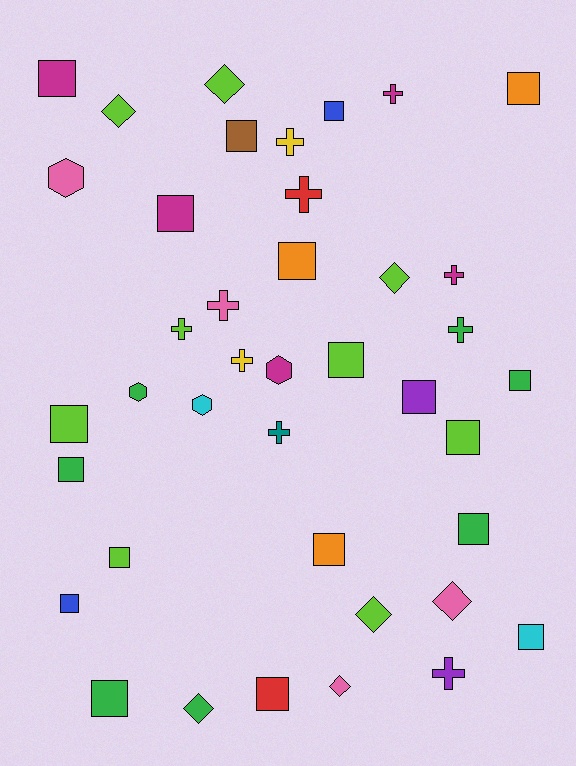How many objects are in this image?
There are 40 objects.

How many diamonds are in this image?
There are 7 diamonds.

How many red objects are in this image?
There are 2 red objects.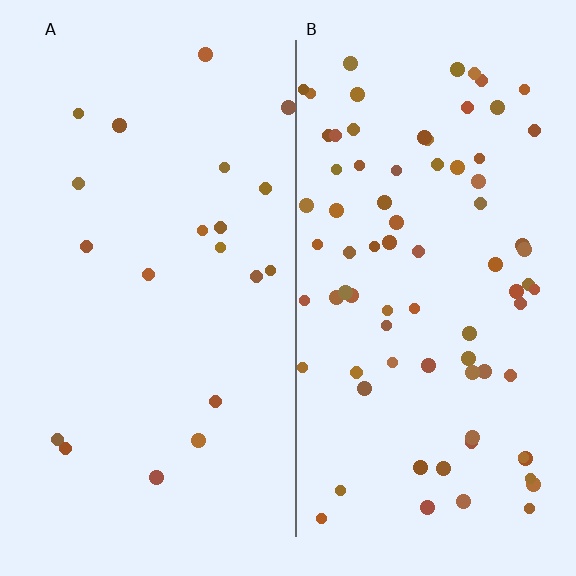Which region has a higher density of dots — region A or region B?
B (the right).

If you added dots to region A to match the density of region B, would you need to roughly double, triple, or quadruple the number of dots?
Approximately quadruple.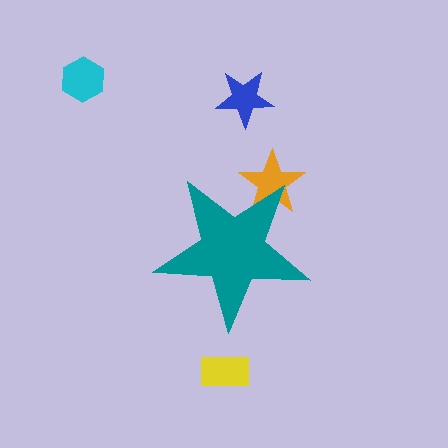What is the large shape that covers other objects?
A teal star.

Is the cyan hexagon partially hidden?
No, the cyan hexagon is fully visible.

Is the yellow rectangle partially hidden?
No, the yellow rectangle is fully visible.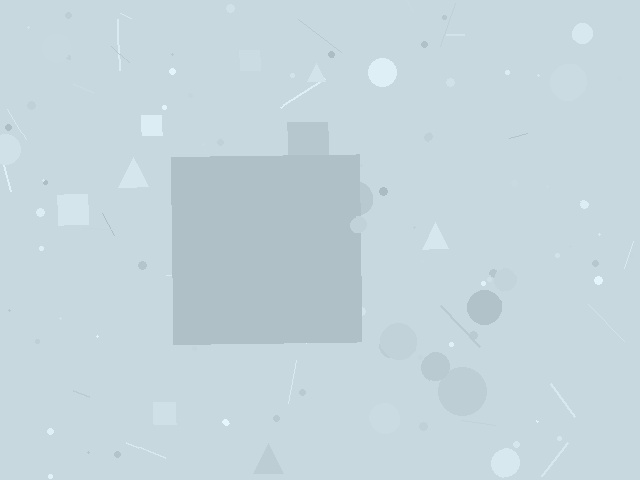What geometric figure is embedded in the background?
A square is embedded in the background.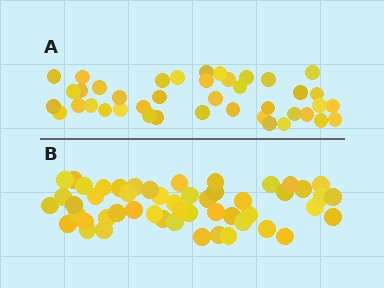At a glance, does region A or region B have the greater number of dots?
Region B (the bottom region) has more dots.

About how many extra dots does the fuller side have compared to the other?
Region B has roughly 10 or so more dots than region A.